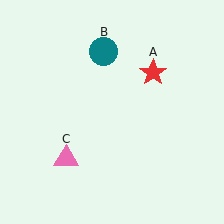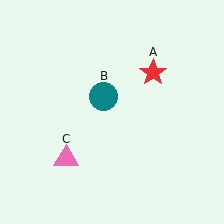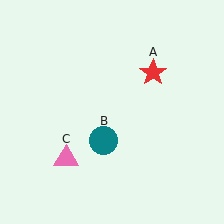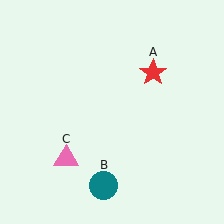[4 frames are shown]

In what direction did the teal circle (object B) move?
The teal circle (object B) moved down.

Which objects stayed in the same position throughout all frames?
Red star (object A) and pink triangle (object C) remained stationary.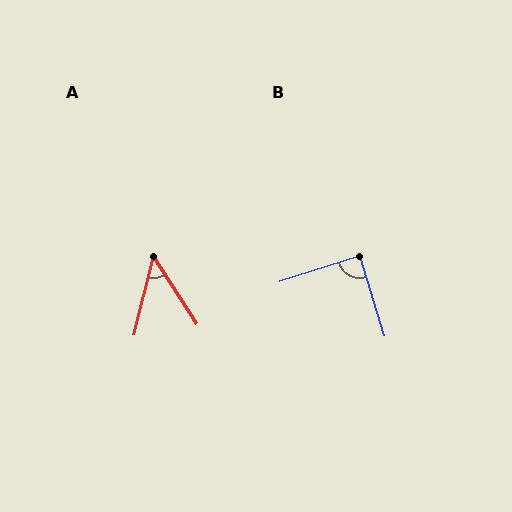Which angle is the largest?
B, at approximately 90 degrees.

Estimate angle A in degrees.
Approximately 47 degrees.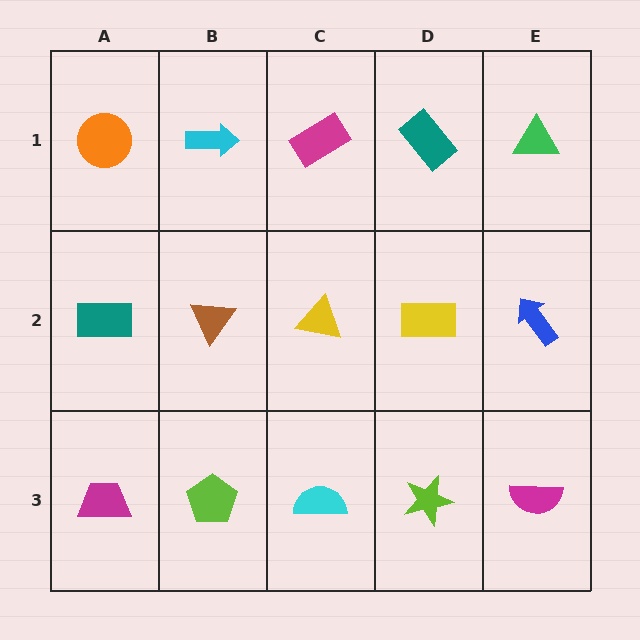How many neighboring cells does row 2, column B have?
4.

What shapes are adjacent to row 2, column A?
An orange circle (row 1, column A), a magenta trapezoid (row 3, column A), a brown triangle (row 2, column B).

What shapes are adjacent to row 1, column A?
A teal rectangle (row 2, column A), a cyan arrow (row 1, column B).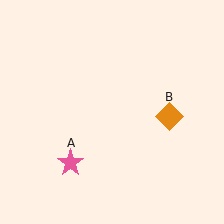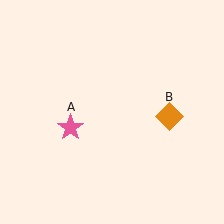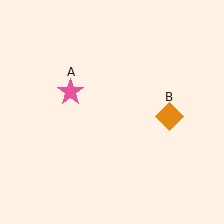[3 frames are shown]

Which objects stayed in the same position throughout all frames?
Orange diamond (object B) remained stationary.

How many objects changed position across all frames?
1 object changed position: pink star (object A).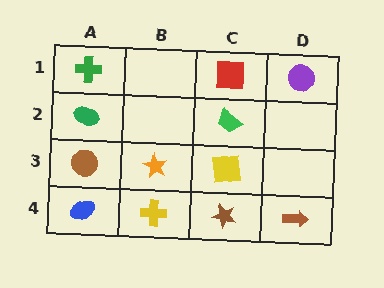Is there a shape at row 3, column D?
No, that cell is empty.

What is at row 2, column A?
A green ellipse.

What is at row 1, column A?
A green cross.